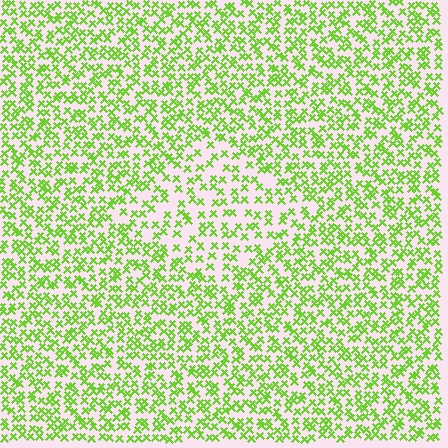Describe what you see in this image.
The image contains small lime elements arranged at two different densities. A diamond-shaped region is visible where the elements are less densely packed than the surrounding area.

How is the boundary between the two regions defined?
The boundary is defined by a change in element density (approximately 1.7x ratio). All elements are the same color, size, and shape.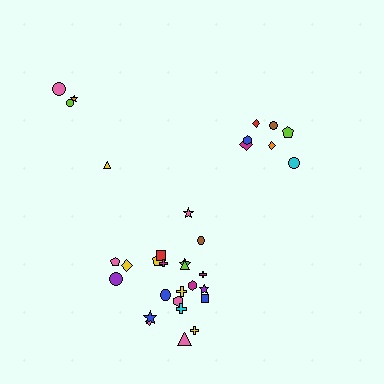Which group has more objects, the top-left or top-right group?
The top-right group.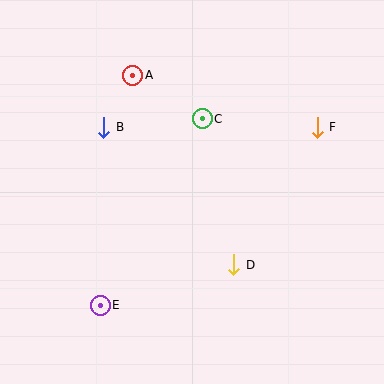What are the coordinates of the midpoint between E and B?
The midpoint between E and B is at (102, 216).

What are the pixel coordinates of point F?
Point F is at (317, 127).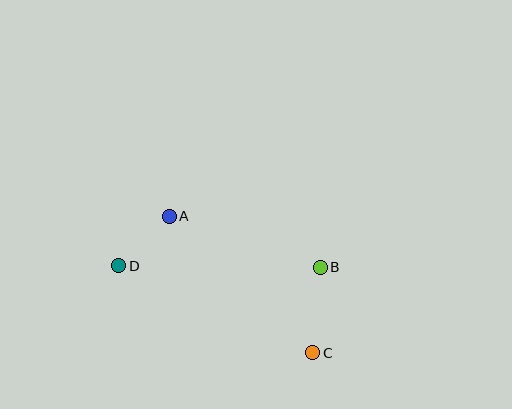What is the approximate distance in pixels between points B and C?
The distance between B and C is approximately 86 pixels.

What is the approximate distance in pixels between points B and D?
The distance between B and D is approximately 202 pixels.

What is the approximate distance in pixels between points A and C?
The distance between A and C is approximately 198 pixels.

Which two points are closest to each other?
Points A and D are closest to each other.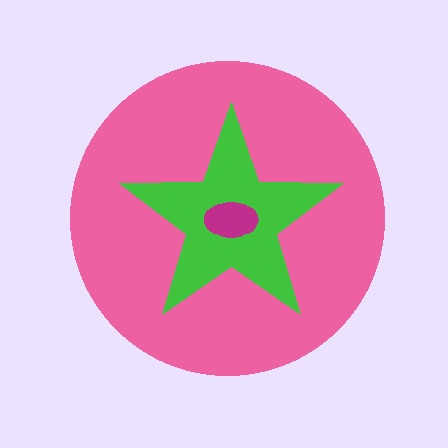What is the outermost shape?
The pink circle.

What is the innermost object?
The magenta ellipse.